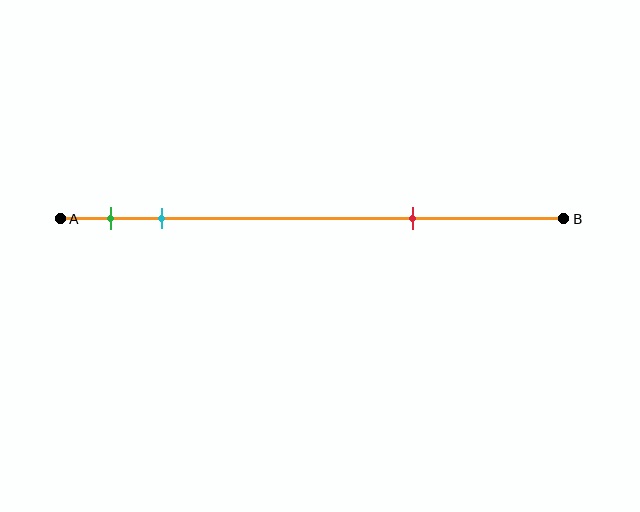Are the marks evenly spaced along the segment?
No, the marks are not evenly spaced.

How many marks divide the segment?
There are 3 marks dividing the segment.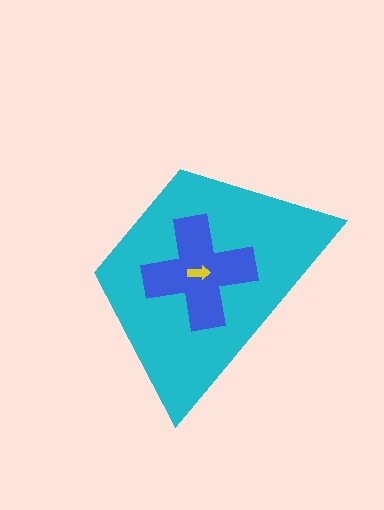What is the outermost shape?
The cyan trapezoid.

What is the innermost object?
The yellow arrow.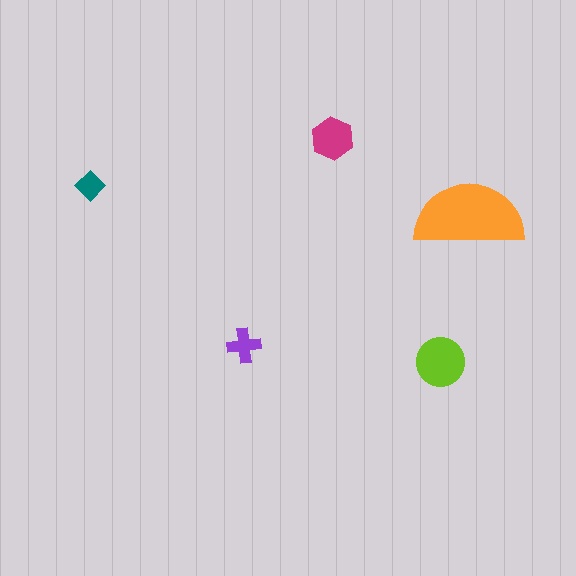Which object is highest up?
The magenta hexagon is topmost.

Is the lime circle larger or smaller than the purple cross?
Larger.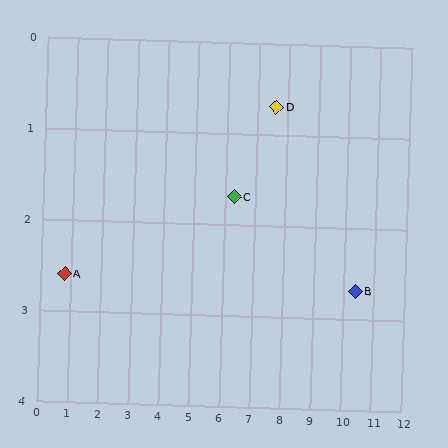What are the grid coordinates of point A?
Point A is at approximately (0.8, 2.6).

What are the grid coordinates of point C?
Point C is at approximately (6.3, 1.7).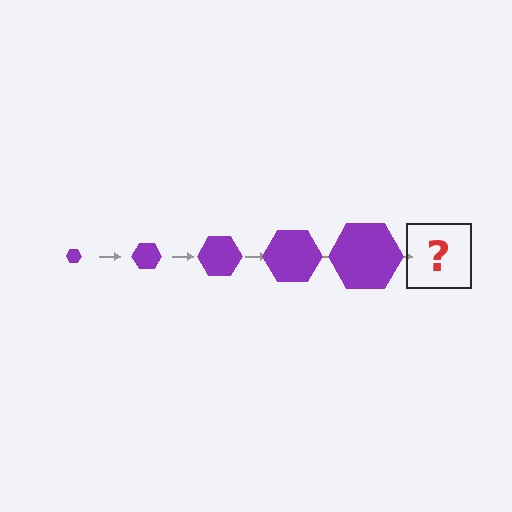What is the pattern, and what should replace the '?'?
The pattern is that the hexagon gets progressively larger each step. The '?' should be a purple hexagon, larger than the previous one.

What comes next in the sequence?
The next element should be a purple hexagon, larger than the previous one.